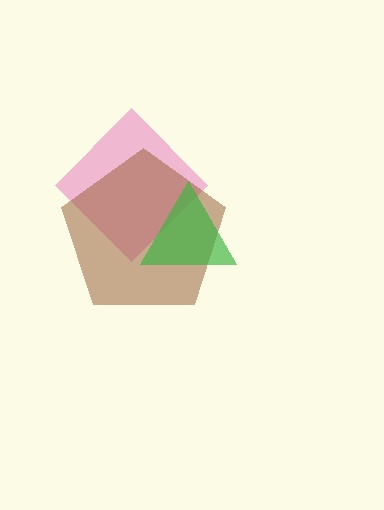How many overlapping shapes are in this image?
There are 3 overlapping shapes in the image.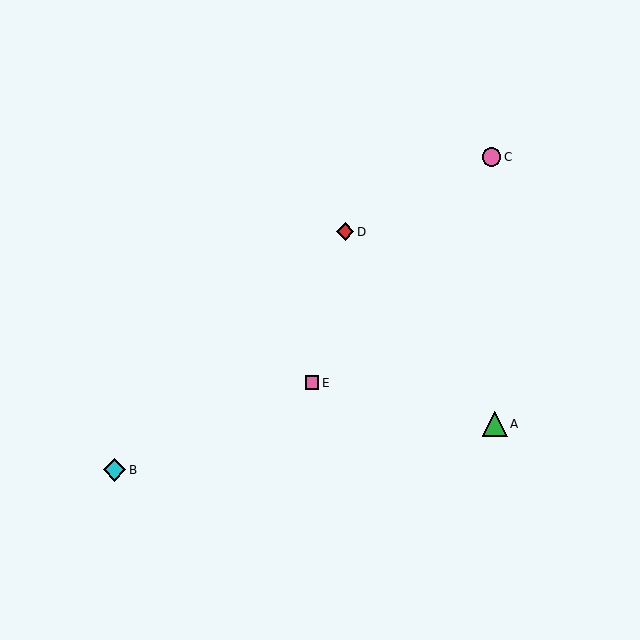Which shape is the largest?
The green triangle (labeled A) is the largest.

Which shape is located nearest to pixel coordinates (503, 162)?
The pink circle (labeled C) at (491, 157) is nearest to that location.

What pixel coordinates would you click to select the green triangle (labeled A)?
Click at (495, 424) to select the green triangle A.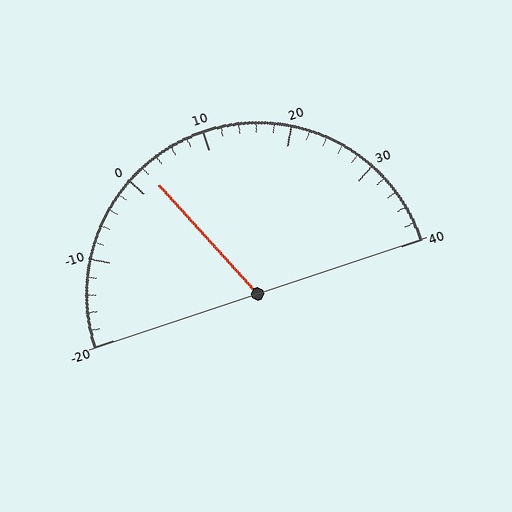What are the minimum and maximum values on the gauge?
The gauge ranges from -20 to 40.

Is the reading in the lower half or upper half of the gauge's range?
The reading is in the lower half of the range (-20 to 40).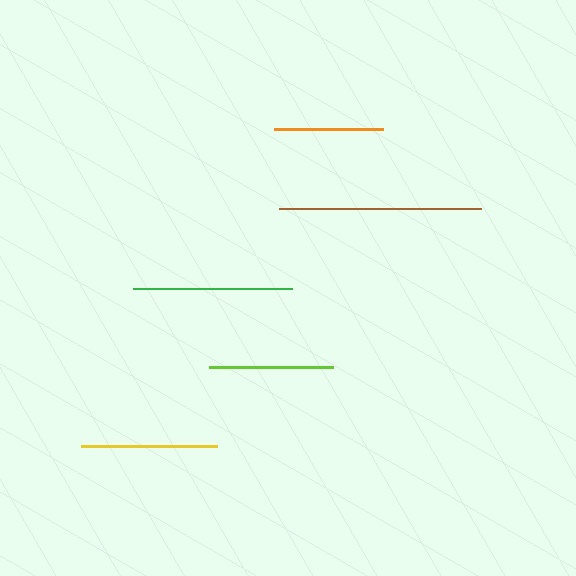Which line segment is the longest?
The brown line is the longest at approximately 202 pixels.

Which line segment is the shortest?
The orange line is the shortest at approximately 109 pixels.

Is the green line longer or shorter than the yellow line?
The green line is longer than the yellow line.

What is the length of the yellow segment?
The yellow segment is approximately 136 pixels long.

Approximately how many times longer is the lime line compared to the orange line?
The lime line is approximately 1.1 times the length of the orange line.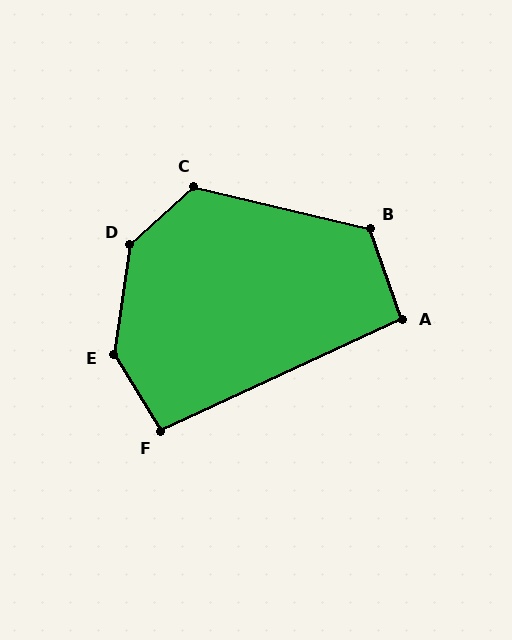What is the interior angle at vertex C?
Approximately 125 degrees (obtuse).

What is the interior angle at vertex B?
Approximately 122 degrees (obtuse).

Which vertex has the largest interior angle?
D, at approximately 141 degrees.